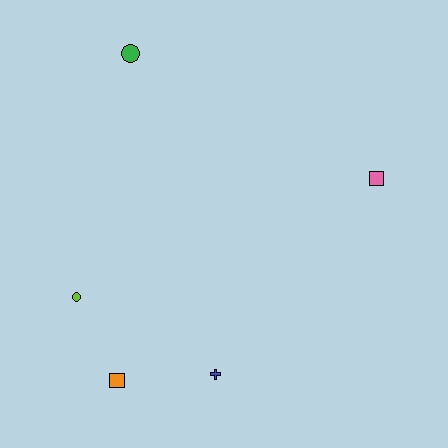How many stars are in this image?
There are no stars.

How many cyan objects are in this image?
There are no cyan objects.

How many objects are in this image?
There are 5 objects.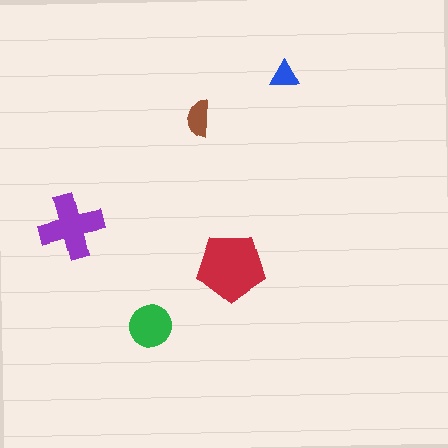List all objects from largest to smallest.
The red pentagon, the purple cross, the green circle, the brown semicircle, the blue triangle.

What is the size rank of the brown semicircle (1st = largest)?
4th.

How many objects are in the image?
There are 5 objects in the image.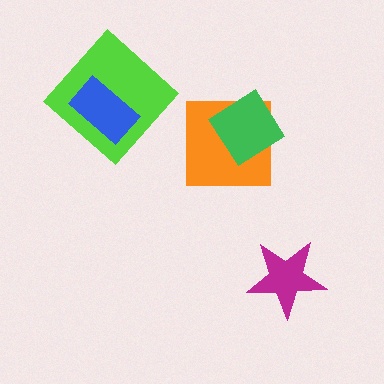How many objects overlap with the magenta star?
0 objects overlap with the magenta star.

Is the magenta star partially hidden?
No, no other shape covers it.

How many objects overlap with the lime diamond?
1 object overlaps with the lime diamond.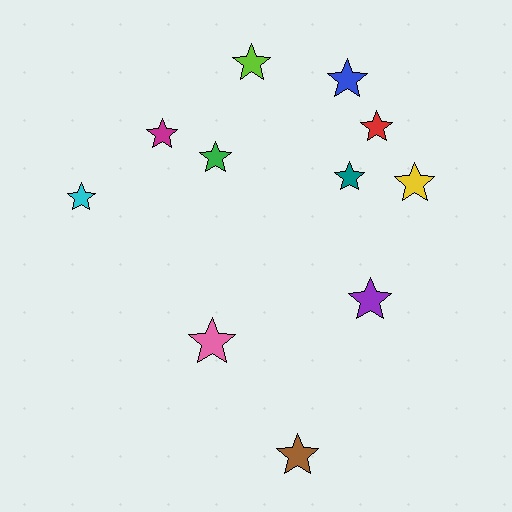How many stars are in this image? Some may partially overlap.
There are 11 stars.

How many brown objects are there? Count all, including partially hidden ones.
There is 1 brown object.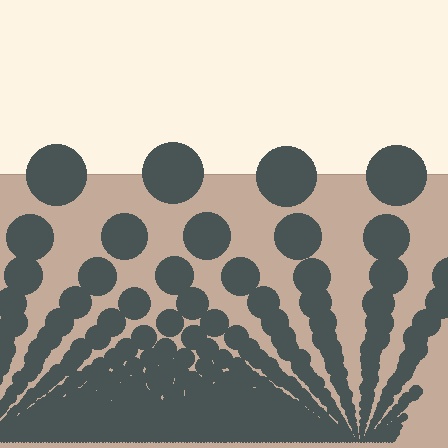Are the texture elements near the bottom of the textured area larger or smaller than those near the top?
Smaller. The gradient is inverted — elements near the bottom are smaller and denser.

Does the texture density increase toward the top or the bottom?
Density increases toward the bottom.